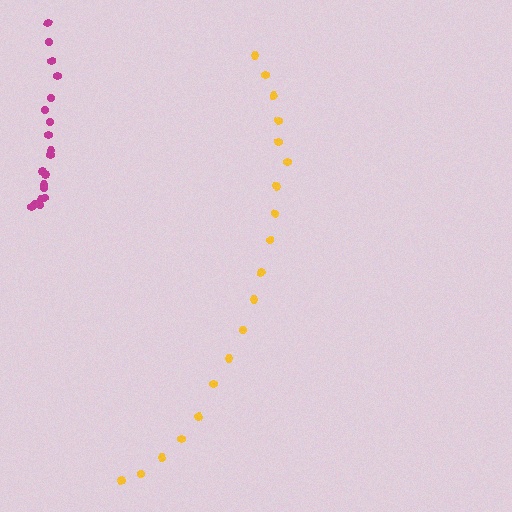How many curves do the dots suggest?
There are 2 distinct paths.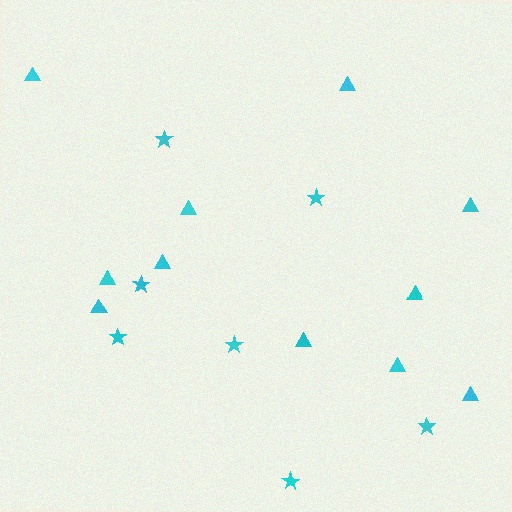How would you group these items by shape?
There are 2 groups: one group of triangles (11) and one group of stars (7).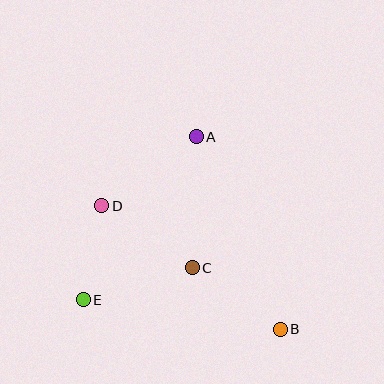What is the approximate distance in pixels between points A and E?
The distance between A and E is approximately 198 pixels.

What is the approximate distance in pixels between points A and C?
The distance between A and C is approximately 131 pixels.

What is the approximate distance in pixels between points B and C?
The distance between B and C is approximately 108 pixels.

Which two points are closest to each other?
Points D and E are closest to each other.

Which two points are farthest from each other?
Points B and D are farthest from each other.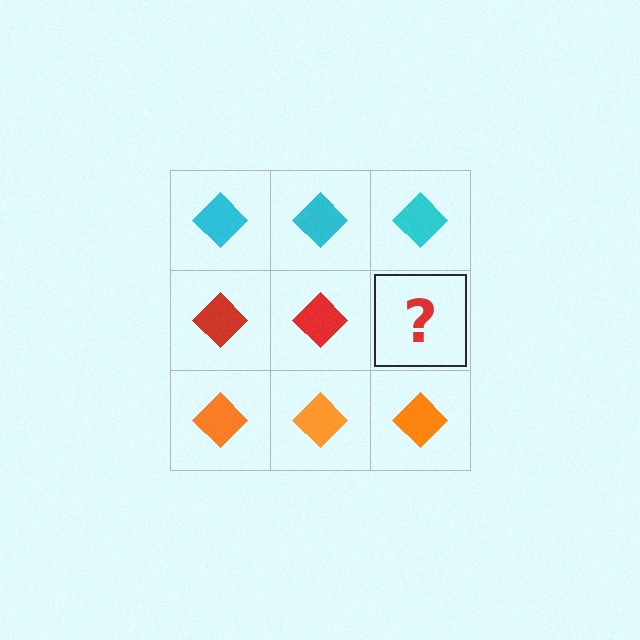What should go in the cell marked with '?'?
The missing cell should contain a red diamond.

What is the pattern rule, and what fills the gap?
The rule is that each row has a consistent color. The gap should be filled with a red diamond.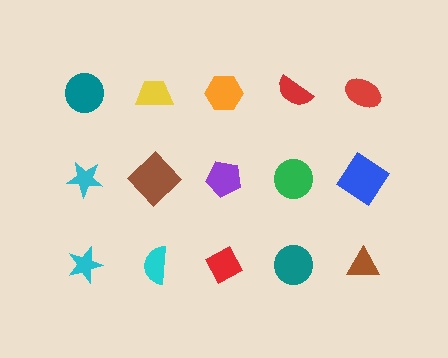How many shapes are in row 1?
5 shapes.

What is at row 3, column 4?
A teal circle.